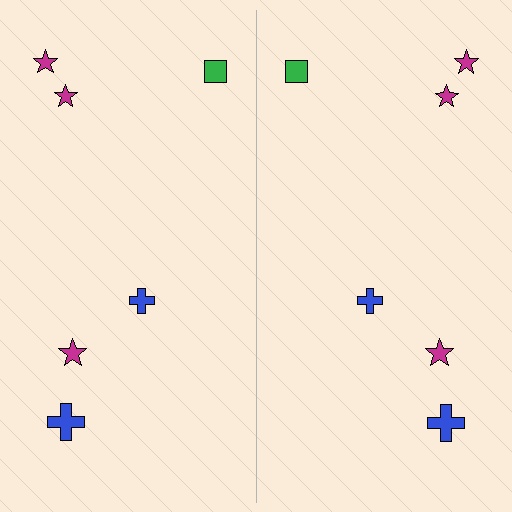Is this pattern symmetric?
Yes, this pattern has bilateral (reflection) symmetry.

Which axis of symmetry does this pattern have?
The pattern has a vertical axis of symmetry running through the center of the image.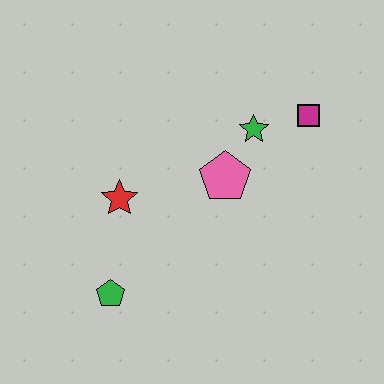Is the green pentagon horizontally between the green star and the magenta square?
No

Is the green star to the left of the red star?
No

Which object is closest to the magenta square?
The green star is closest to the magenta square.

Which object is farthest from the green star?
The green pentagon is farthest from the green star.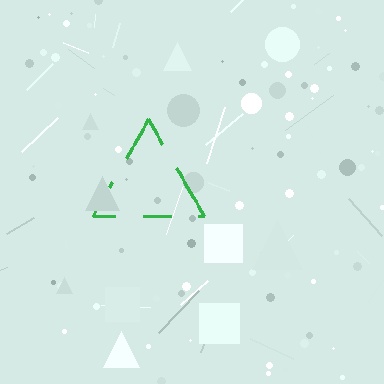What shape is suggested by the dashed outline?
The dashed outline suggests a triangle.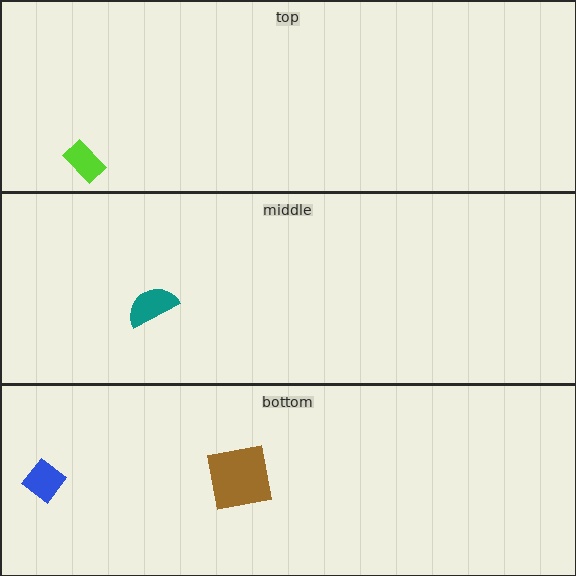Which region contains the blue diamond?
The bottom region.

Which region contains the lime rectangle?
The top region.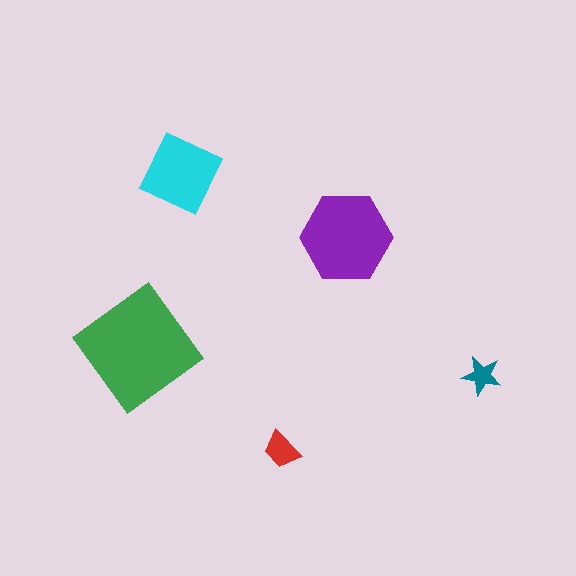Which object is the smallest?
The teal star.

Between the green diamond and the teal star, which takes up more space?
The green diamond.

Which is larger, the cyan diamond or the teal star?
The cyan diamond.